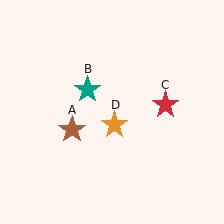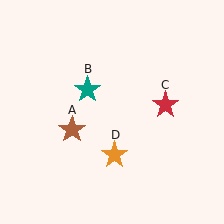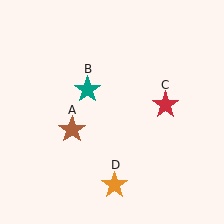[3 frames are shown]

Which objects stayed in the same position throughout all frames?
Brown star (object A) and teal star (object B) and red star (object C) remained stationary.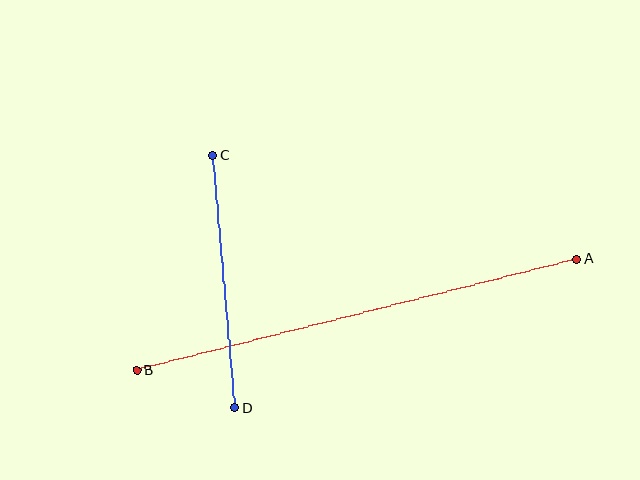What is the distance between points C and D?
The distance is approximately 253 pixels.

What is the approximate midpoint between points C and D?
The midpoint is at approximately (224, 282) pixels.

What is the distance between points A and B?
The distance is approximately 453 pixels.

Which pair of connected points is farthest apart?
Points A and B are farthest apart.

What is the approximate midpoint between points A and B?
The midpoint is at approximately (357, 315) pixels.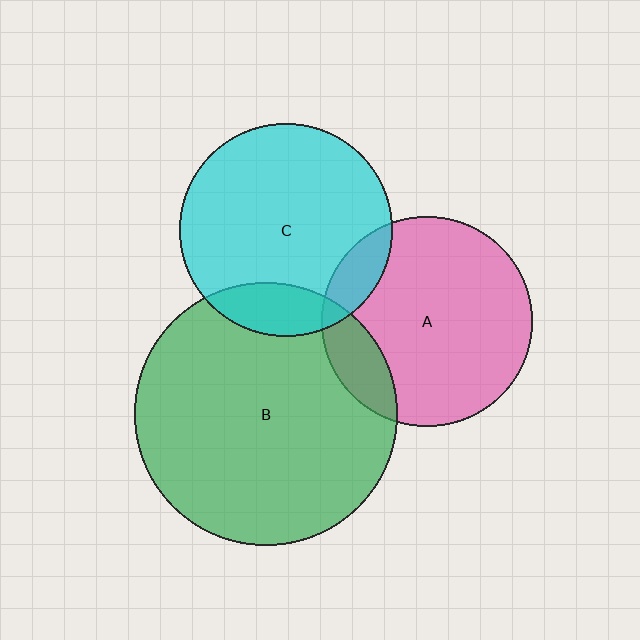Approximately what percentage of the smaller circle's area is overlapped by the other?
Approximately 10%.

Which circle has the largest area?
Circle B (green).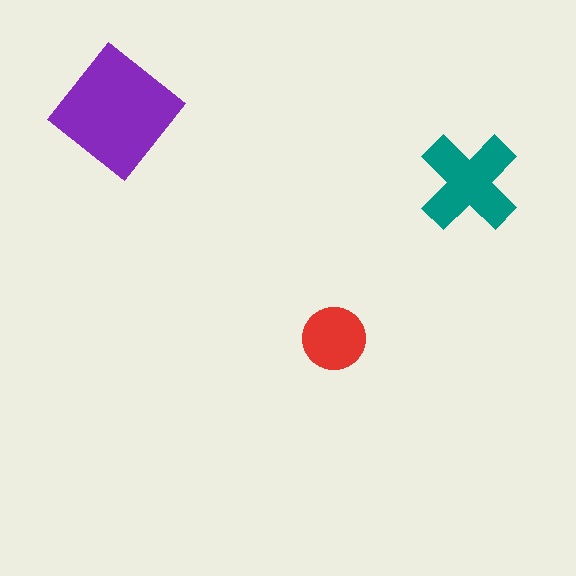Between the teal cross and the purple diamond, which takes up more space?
The purple diamond.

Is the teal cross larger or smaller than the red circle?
Larger.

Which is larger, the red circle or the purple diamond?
The purple diamond.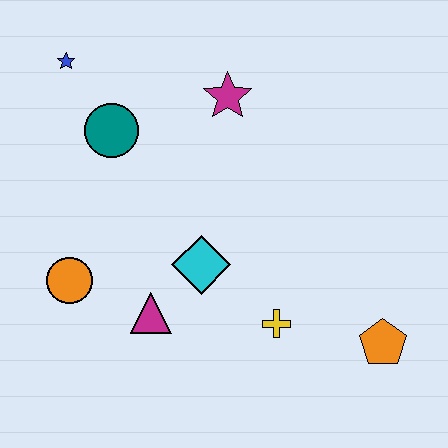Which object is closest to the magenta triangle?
The cyan diamond is closest to the magenta triangle.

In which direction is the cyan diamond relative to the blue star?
The cyan diamond is below the blue star.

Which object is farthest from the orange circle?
The orange pentagon is farthest from the orange circle.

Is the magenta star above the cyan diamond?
Yes